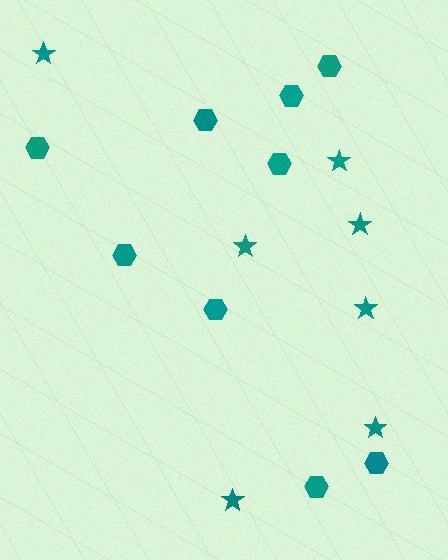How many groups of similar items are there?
There are 2 groups: one group of hexagons (9) and one group of stars (7).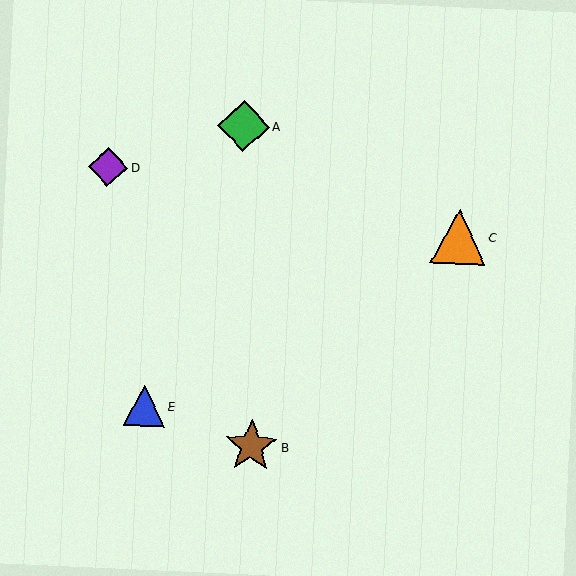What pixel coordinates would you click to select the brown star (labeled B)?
Click at (251, 446) to select the brown star B.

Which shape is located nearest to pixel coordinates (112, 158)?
The purple diamond (labeled D) at (108, 167) is nearest to that location.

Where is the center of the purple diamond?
The center of the purple diamond is at (108, 167).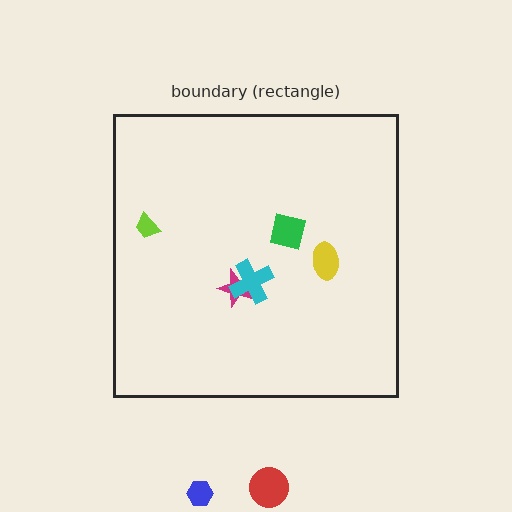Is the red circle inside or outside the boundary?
Outside.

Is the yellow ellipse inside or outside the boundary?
Inside.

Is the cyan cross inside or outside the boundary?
Inside.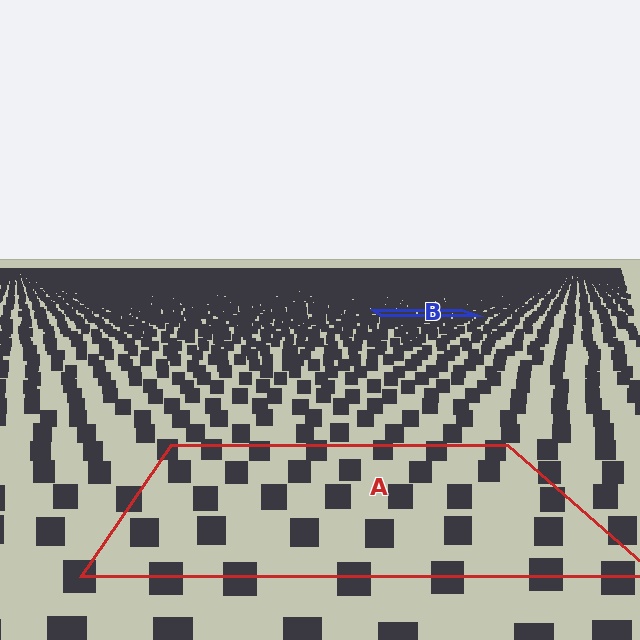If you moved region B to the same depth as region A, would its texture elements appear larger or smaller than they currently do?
They would appear larger. At a closer depth, the same texture elements are projected at a bigger on-screen size.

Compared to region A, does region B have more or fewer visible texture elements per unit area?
Region B has more texture elements per unit area — they are packed more densely because it is farther away.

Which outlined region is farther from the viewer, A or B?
Region B is farther from the viewer — the texture elements inside it appear smaller and more densely packed.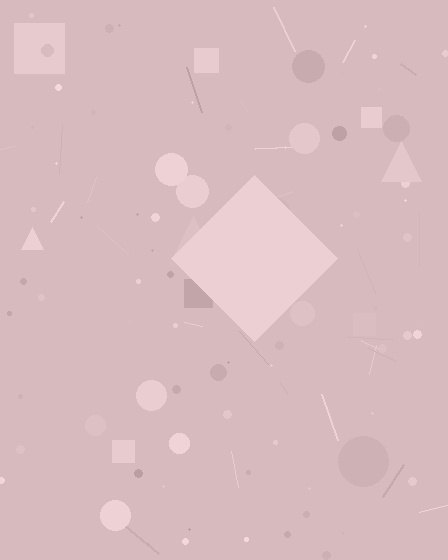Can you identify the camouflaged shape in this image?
The camouflaged shape is a diamond.